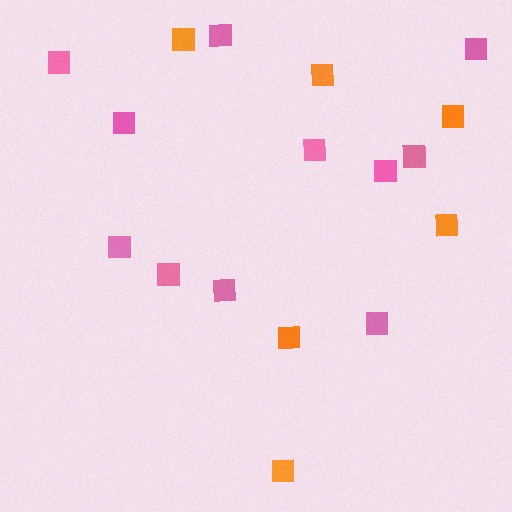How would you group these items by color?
There are 2 groups: one group of orange squares (6) and one group of pink squares (11).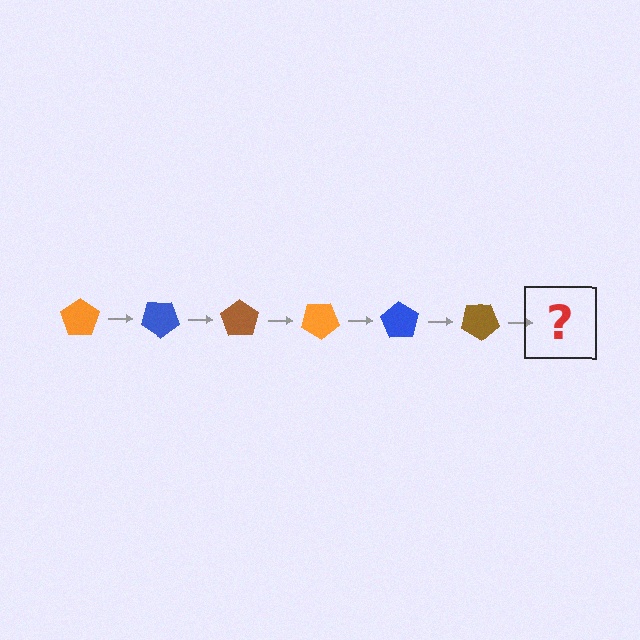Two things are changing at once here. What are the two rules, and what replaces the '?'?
The two rules are that it rotates 35 degrees each step and the color cycles through orange, blue, and brown. The '?' should be an orange pentagon, rotated 210 degrees from the start.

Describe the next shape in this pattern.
It should be an orange pentagon, rotated 210 degrees from the start.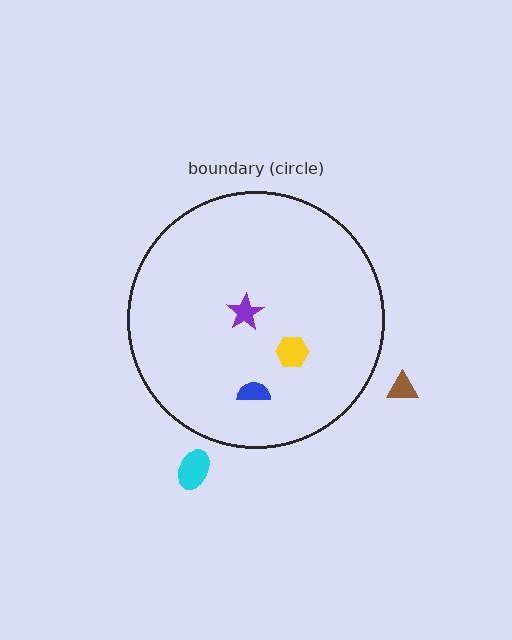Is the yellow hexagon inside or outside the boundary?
Inside.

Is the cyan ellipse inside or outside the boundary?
Outside.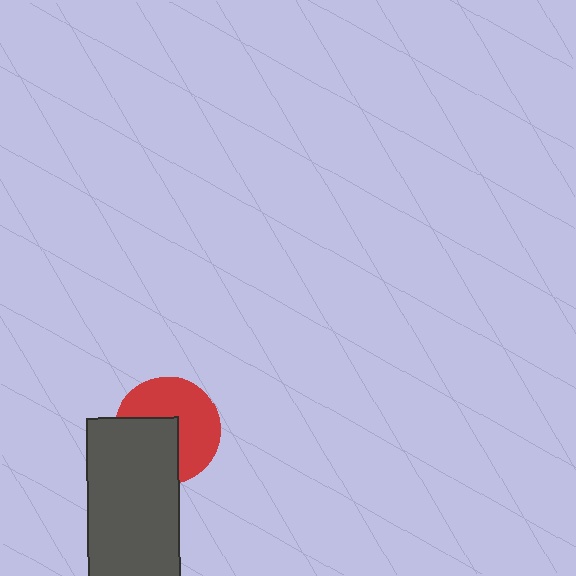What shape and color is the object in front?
The object in front is a dark gray rectangle.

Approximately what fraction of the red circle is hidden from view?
Roughly 42% of the red circle is hidden behind the dark gray rectangle.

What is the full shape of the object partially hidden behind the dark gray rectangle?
The partially hidden object is a red circle.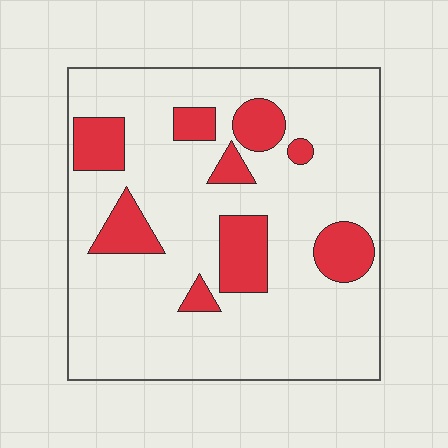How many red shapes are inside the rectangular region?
9.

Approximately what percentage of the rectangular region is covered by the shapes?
Approximately 20%.